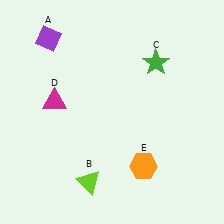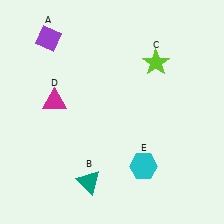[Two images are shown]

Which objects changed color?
B changed from lime to teal. C changed from green to lime. E changed from orange to cyan.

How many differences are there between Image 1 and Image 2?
There are 3 differences between the two images.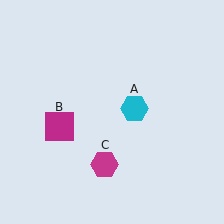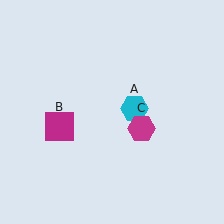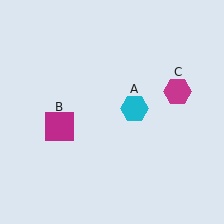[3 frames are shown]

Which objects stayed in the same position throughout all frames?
Cyan hexagon (object A) and magenta square (object B) remained stationary.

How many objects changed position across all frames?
1 object changed position: magenta hexagon (object C).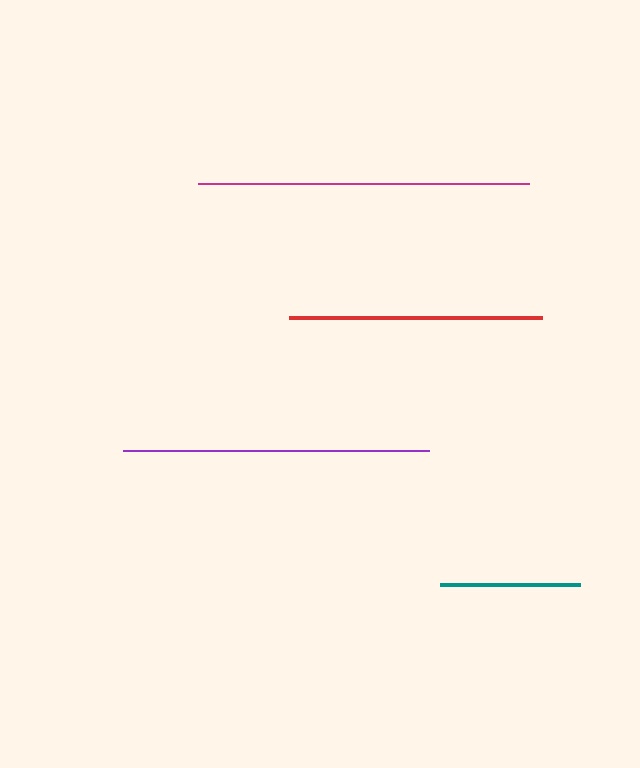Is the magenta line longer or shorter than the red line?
The magenta line is longer than the red line.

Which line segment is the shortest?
The teal line is the shortest at approximately 140 pixels.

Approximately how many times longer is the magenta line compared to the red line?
The magenta line is approximately 1.3 times the length of the red line.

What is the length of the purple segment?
The purple segment is approximately 307 pixels long.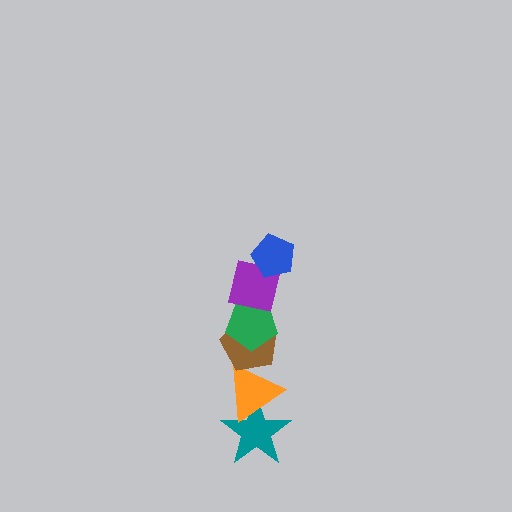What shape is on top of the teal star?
The orange triangle is on top of the teal star.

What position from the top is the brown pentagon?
The brown pentagon is 4th from the top.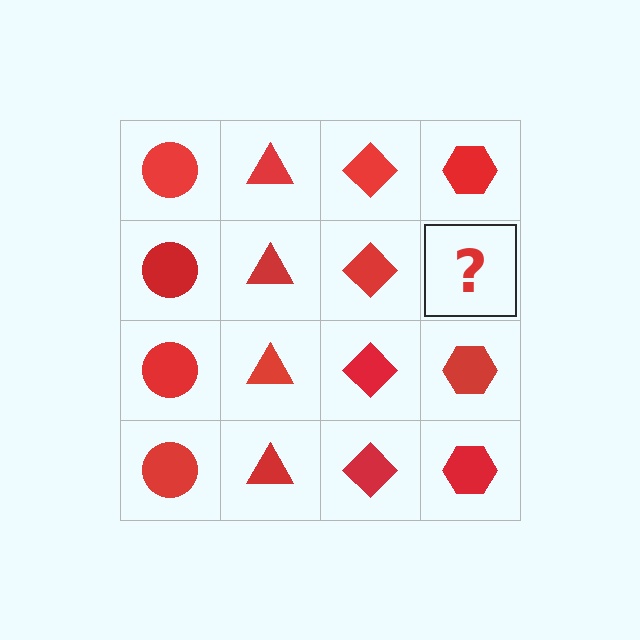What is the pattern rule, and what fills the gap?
The rule is that each column has a consistent shape. The gap should be filled with a red hexagon.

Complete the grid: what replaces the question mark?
The question mark should be replaced with a red hexagon.